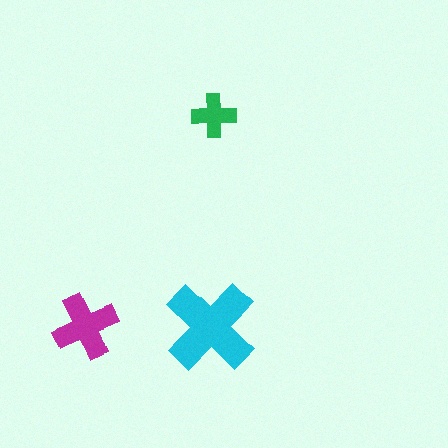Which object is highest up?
The green cross is topmost.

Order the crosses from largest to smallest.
the cyan one, the magenta one, the green one.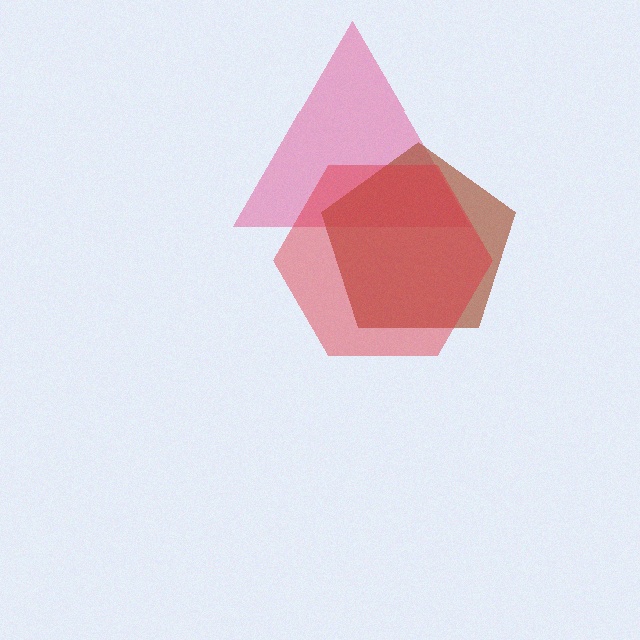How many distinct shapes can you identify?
There are 3 distinct shapes: a pink triangle, a brown pentagon, a red hexagon.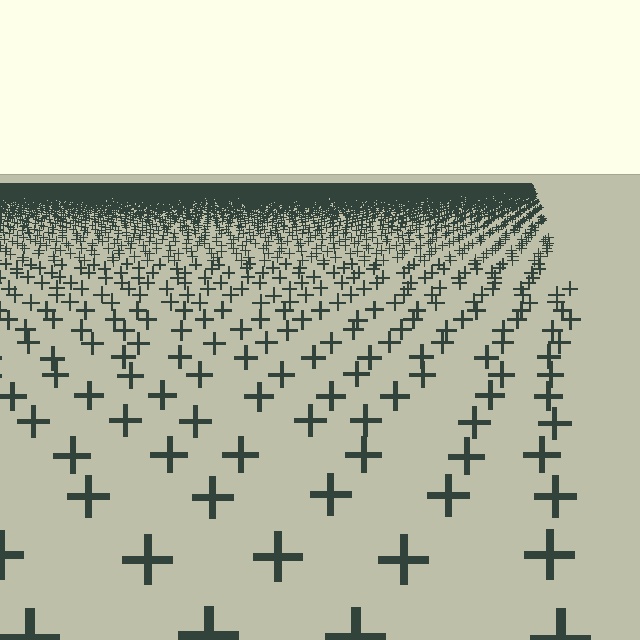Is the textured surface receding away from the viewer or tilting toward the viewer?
The surface is receding away from the viewer. Texture elements get smaller and denser toward the top.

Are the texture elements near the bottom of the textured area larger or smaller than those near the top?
Larger. Near the bottom, elements are closer to the viewer and appear at a bigger on-screen size.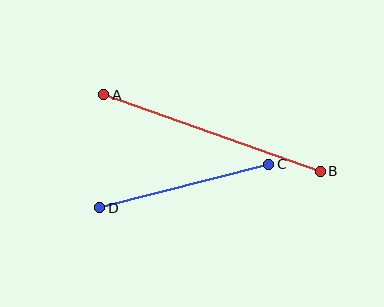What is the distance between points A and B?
The distance is approximately 230 pixels.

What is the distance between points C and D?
The distance is approximately 174 pixels.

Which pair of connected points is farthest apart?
Points A and B are farthest apart.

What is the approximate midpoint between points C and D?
The midpoint is at approximately (184, 186) pixels.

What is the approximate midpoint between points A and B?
The midpoint is at approximately (212, 133) pixels.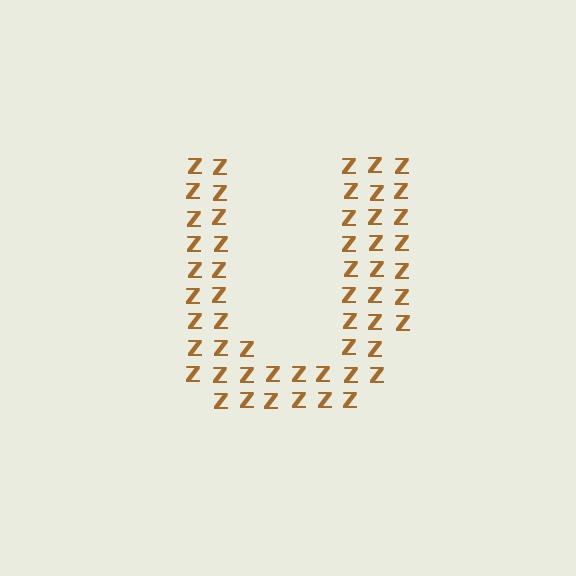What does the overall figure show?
The overall figure shows the letter U.